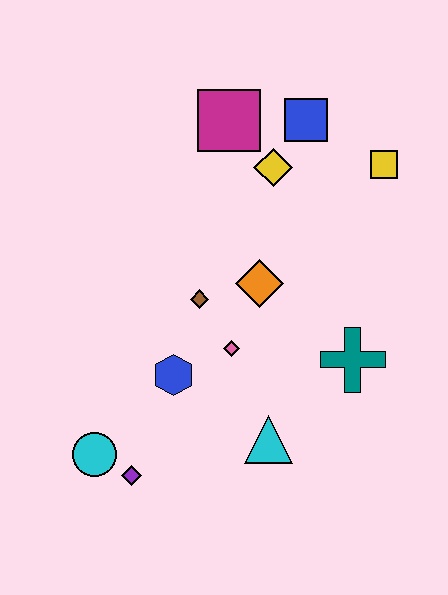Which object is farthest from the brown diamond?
The yellow square is farthest from the brown diamond.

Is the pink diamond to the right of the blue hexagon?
Yes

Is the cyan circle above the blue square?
No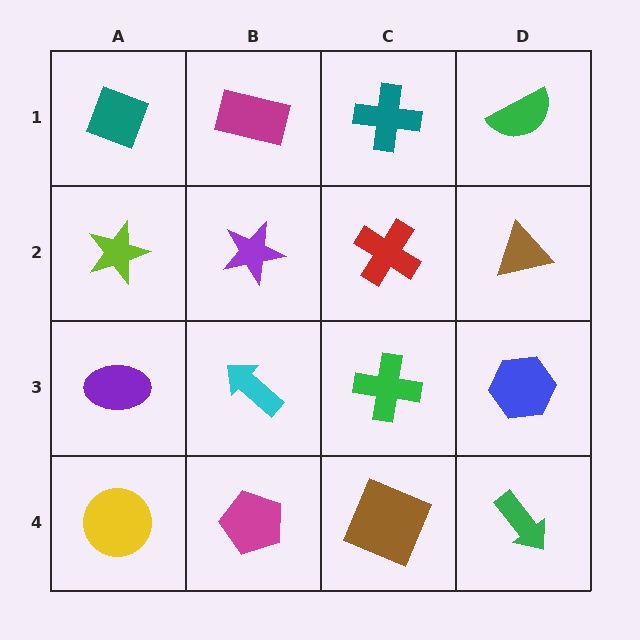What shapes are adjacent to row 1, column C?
A red cross (row 2, column C), a magenta rectangle (row 1, column B), a green semicircle (row 1, column D).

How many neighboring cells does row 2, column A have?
3.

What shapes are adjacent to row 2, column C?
A teal cross (row 1, column C), a green cross (row 3, column C), a purple star (row 2, column B), a brown triangle (row 2, column D).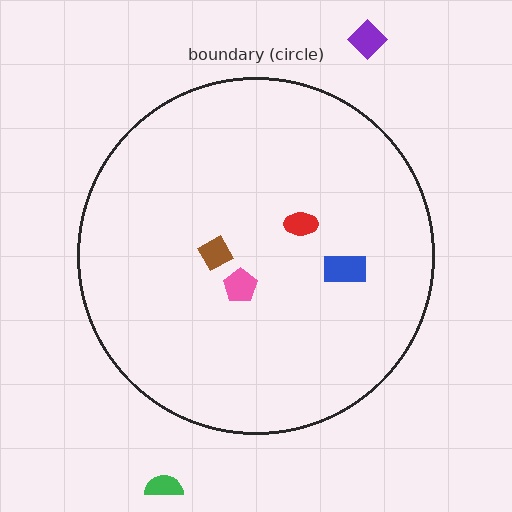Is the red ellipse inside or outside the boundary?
Inside.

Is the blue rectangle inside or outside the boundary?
Inside.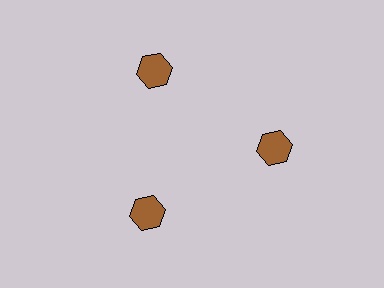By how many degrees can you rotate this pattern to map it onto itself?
The pattern maps onto itself every 120 degrees of rotation.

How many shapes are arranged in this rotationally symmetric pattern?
There are 3 shapes, arranged in 3 groups of 1.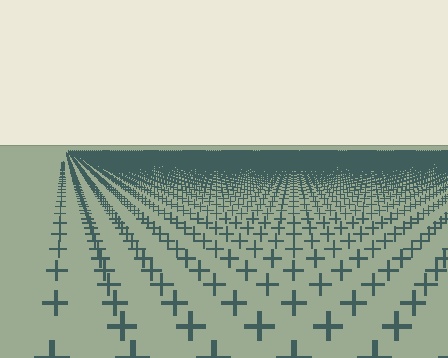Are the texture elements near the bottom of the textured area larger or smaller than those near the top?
Larger. Near the bottom, elements are closer to the viewer and appear at a bigger on-screen size.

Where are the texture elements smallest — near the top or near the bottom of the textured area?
Near the top.